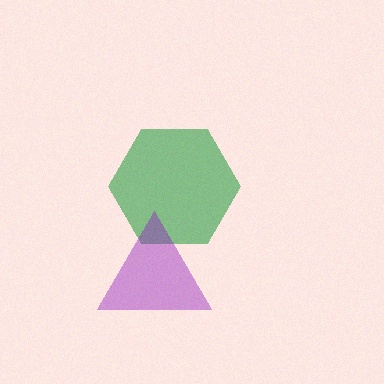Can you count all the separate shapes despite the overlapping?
Yes, there are 2 separate shapes.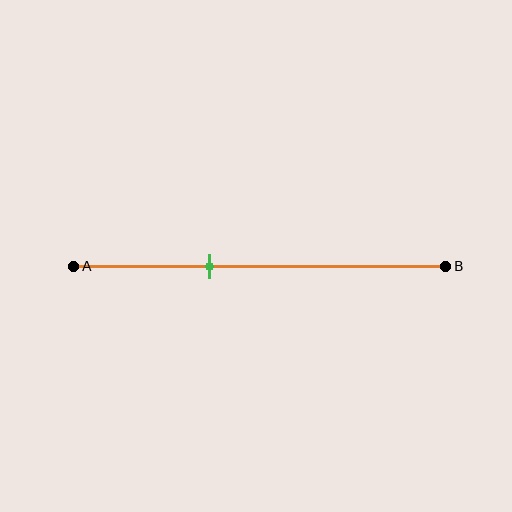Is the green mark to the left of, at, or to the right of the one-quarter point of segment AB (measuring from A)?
The green mark is to the right of the one-quarter point of segment AB.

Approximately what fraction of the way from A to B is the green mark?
The green mark is approximately 35% of the way from A to B.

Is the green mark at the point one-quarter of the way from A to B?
No, the mark is at about 35% from A, not at the 25% one-quarter point.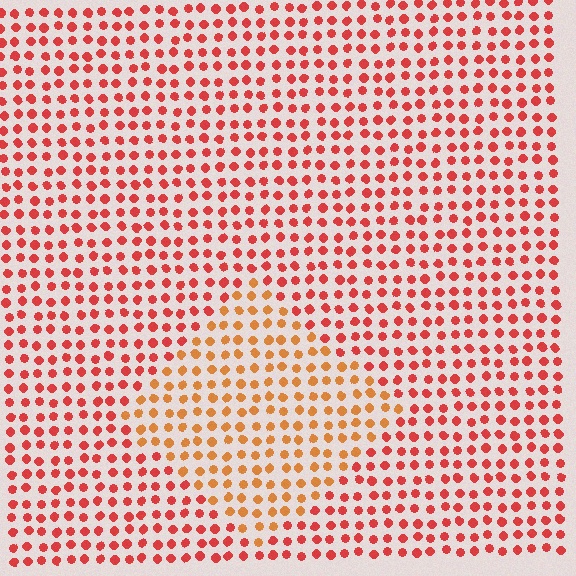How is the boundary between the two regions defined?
The boundary is defined purely by a slight shift in hue (about 29 degrees). Spacing, size, and orientation are identical on both sides.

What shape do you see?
I see a diamond.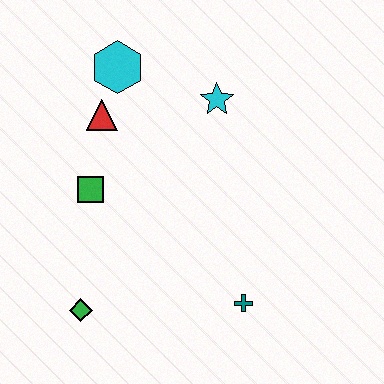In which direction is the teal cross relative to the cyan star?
The teal cross is below the cyan star.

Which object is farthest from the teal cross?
The cyan hexagon is farthest from the teal cross.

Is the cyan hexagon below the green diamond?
No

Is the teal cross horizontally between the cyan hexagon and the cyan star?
No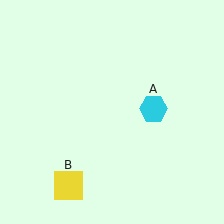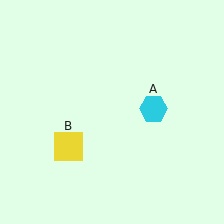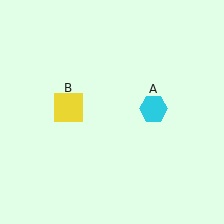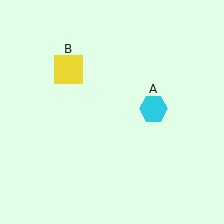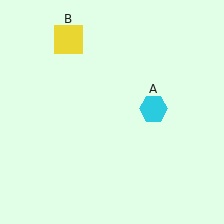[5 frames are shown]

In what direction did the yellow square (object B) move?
The yellow square (object B) moved up.